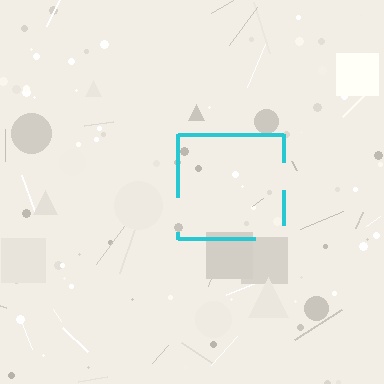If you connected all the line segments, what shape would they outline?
They would outline a square.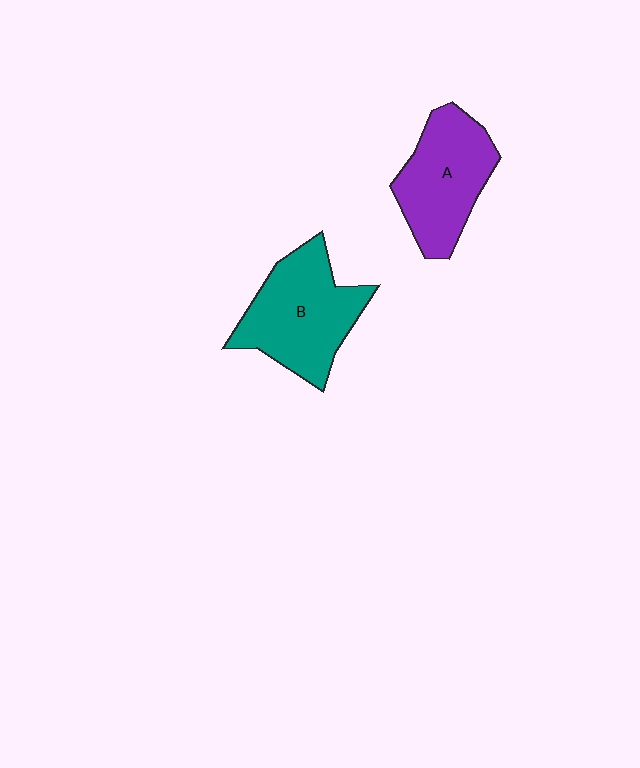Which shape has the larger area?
Shape B (teal).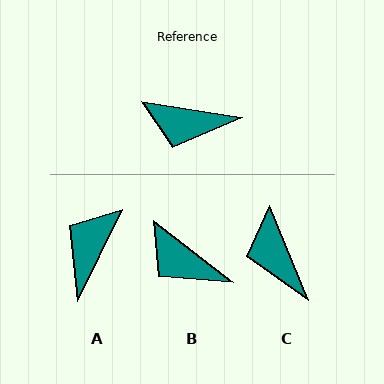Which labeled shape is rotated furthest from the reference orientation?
A, about 107 degrees away.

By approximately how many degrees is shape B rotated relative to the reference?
Approximately 28 degrees clockwise.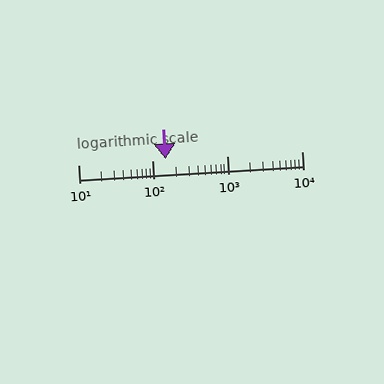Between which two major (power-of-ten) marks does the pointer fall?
The pointer is between 100 and 1000.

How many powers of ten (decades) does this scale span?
The scale spans 3 decades, from 10 to 10000.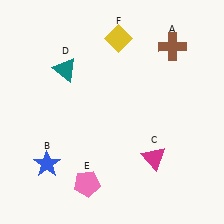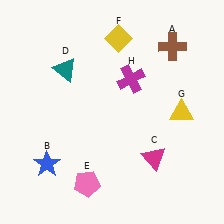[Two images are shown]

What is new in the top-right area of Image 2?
A magenta cross (H) was added in the top-right area of Image 2.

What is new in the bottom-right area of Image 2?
A yellow triangle (G) was added in the bottom-right area of Image 2.